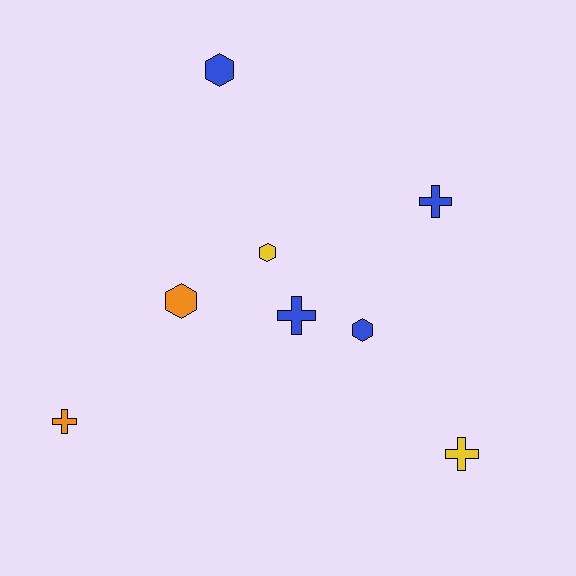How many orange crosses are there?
There is 1 orange cross.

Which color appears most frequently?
Blue, with 4 objects.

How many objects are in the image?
There are 8 objects.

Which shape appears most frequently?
Cross, with 4 objects.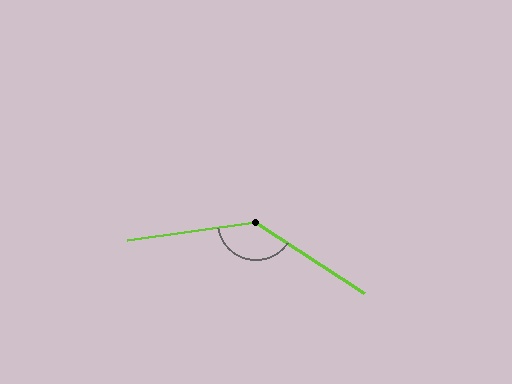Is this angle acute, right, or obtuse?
It is obtuse.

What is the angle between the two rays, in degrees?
Approximately 138 degrees.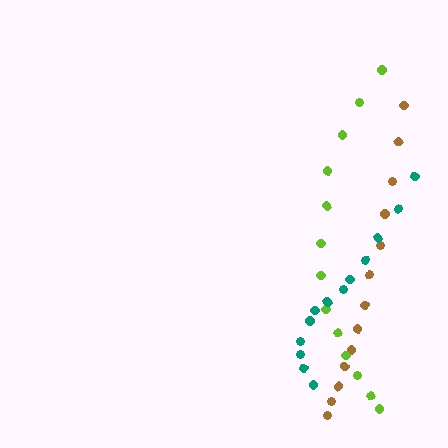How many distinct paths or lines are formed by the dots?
There are 3 distinct paths.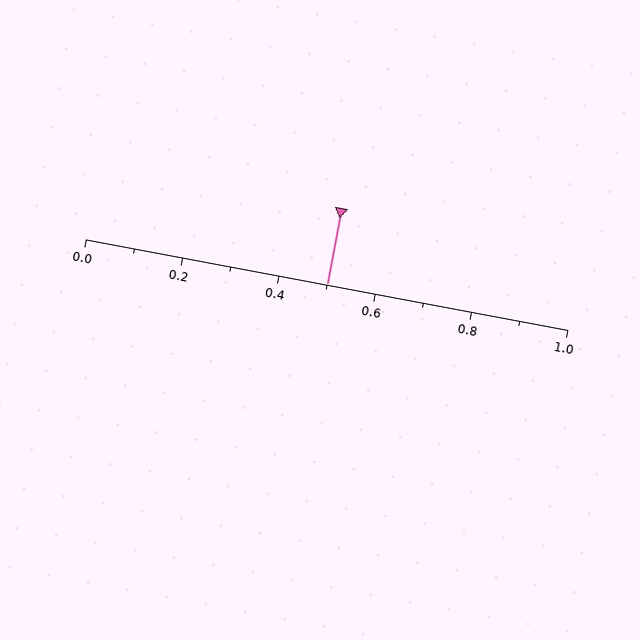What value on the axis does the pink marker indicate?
The marker indicates approximately 0.5.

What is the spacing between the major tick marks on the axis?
The major ticks are spaced 0.2 apart.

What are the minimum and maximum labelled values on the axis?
The axis runs from 0.0 to 1.0.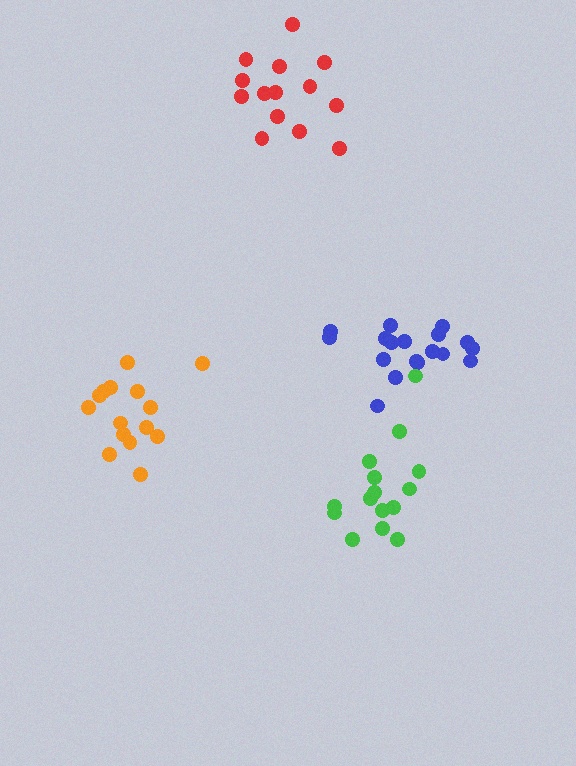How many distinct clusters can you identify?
There are 4 distinct clusters.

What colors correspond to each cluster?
The clusters are colored: orange, blue, red, green.